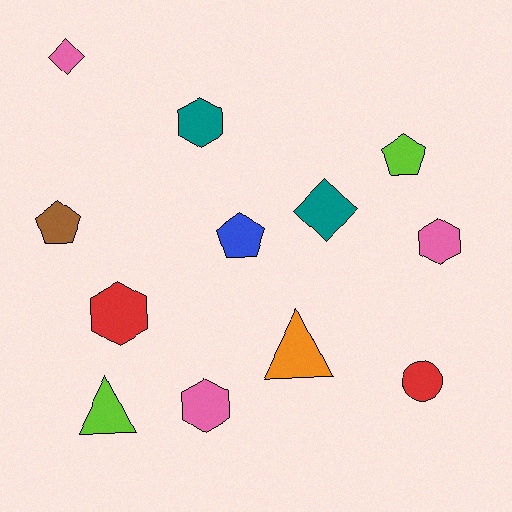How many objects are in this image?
There are 12 objects.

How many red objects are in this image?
There are 2 red objects.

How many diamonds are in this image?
There are 2 diamonds.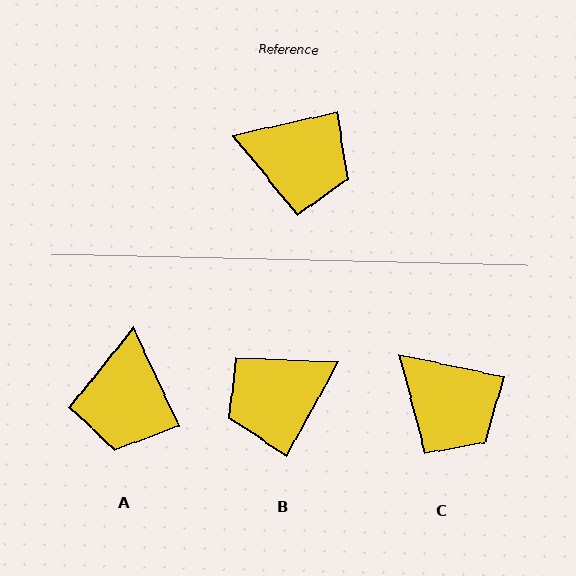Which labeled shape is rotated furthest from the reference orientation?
B, about 132 degrees away.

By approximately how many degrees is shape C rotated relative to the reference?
Approximately 25 degrees clockwise.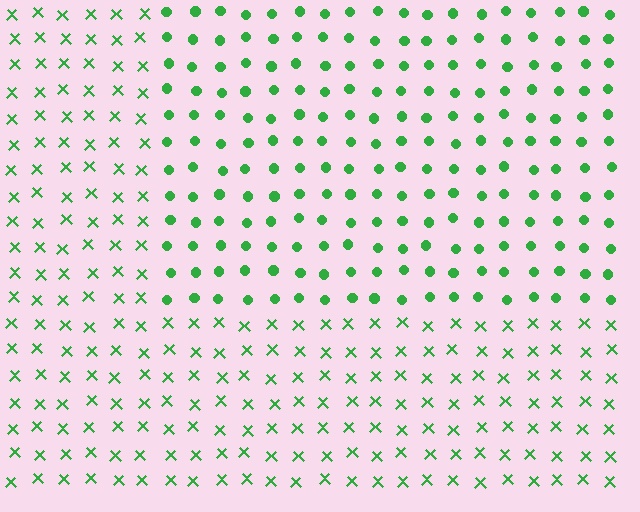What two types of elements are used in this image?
The image uses circles inside the rectangle region and X marks outside it.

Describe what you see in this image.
The image is filled with small green elements arranged in a uniform grid. A rectangle-shaped region contains circles, while the surrounding area contains X marks. The boundary is defined purely by the change in element shape.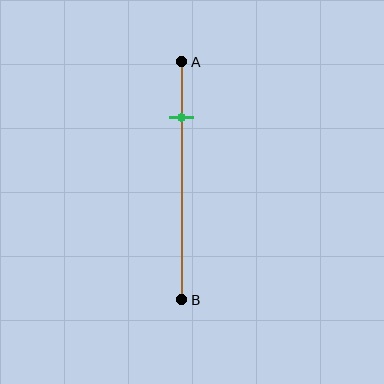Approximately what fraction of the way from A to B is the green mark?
The green mark is approximately 25% of the way from A to B.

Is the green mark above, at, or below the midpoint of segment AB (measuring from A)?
The green mark is above the midpoint of segment AB.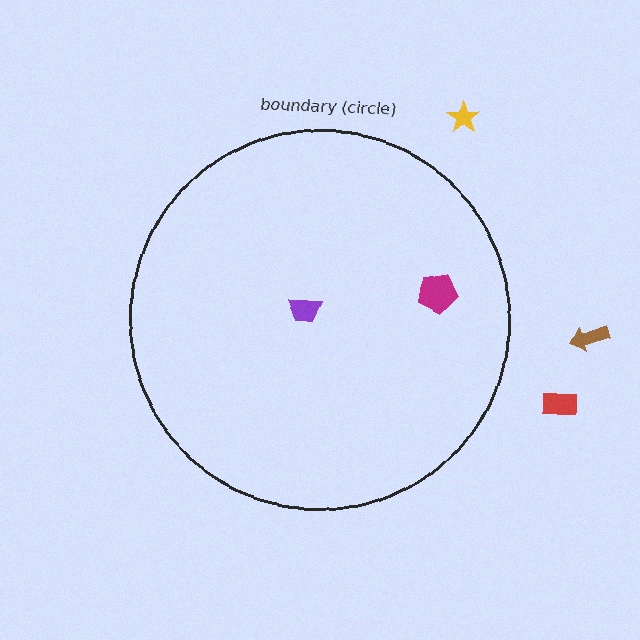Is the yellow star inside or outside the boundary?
Outside.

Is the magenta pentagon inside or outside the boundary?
Inside.